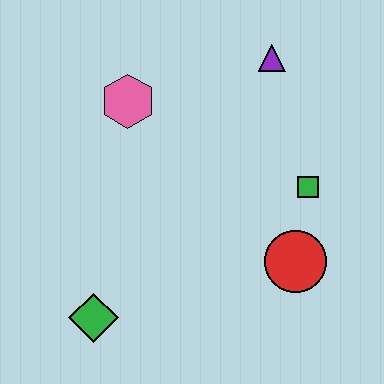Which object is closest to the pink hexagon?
The purple triangle is closest to the pink hexagon.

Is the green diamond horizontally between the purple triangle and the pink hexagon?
No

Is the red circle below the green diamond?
No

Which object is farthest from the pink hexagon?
The red circle is farthest from the pink hexagon.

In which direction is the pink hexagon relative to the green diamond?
The pink hexagon is above the green diamond.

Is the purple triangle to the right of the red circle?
No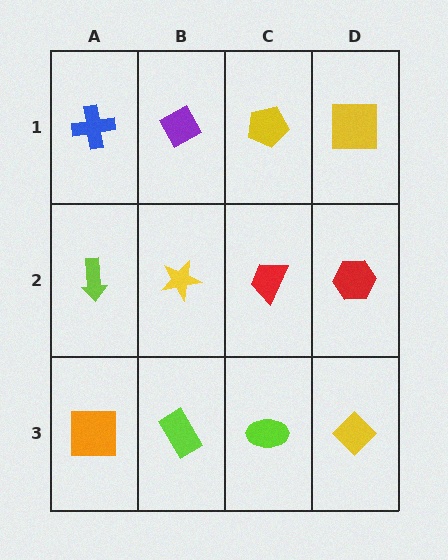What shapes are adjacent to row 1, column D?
A red hexagon (row 2, column D), a yellow pentagon (row 1, column C).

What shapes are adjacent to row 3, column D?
A red hexagon (row 2, column D), a lime ellipse (row 3, column C).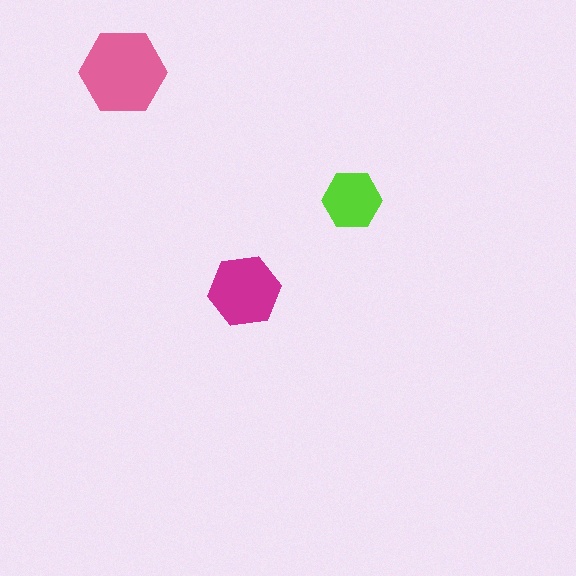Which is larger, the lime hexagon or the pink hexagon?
The pink one.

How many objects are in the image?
There are 3 objects in the image.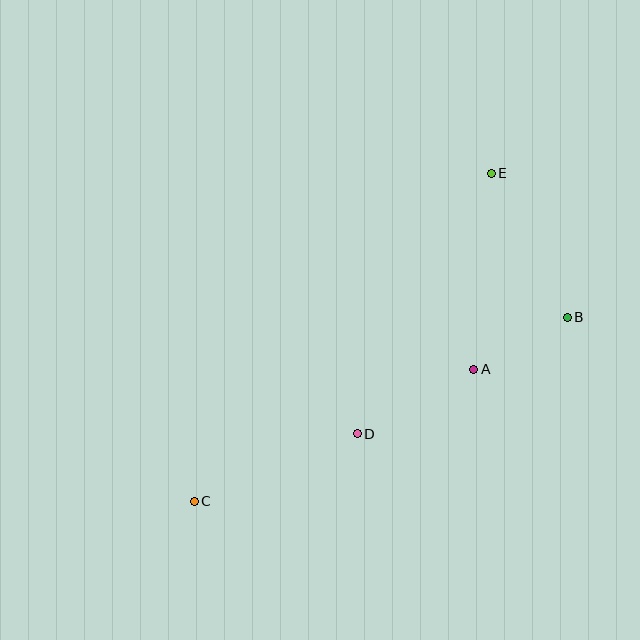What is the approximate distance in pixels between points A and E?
The distance between A and E is approximately 197 pixels.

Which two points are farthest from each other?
Points C and E are farthest from each other.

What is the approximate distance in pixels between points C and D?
The distance between C and D is approximately 177 pixels.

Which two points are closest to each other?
Points A and B are closest to each other.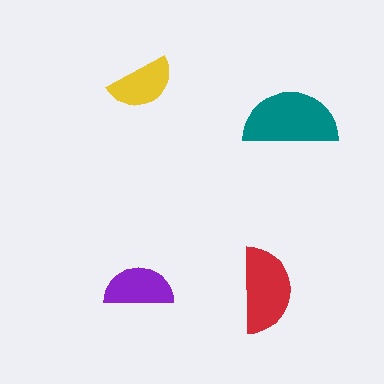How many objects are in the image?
There are 4 objects in the image.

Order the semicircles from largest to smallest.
the teal one, the red one, the purple one, the yellow one.